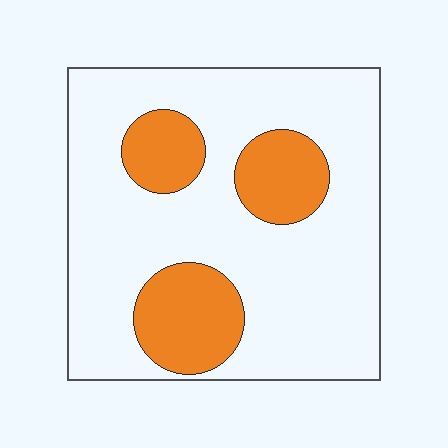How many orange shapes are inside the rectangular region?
3.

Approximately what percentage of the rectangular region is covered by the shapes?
Approximately 25%.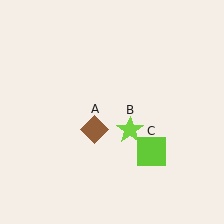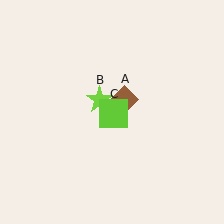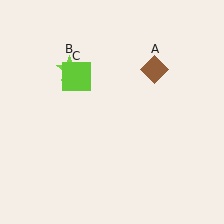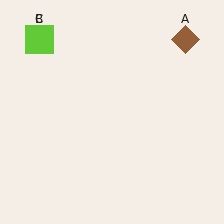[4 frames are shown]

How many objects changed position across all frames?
3 objects changed position: brown diamond (object A), lime star (object B), lime square (object C).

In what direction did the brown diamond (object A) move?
The brown diamond (object A) moved up and to the right.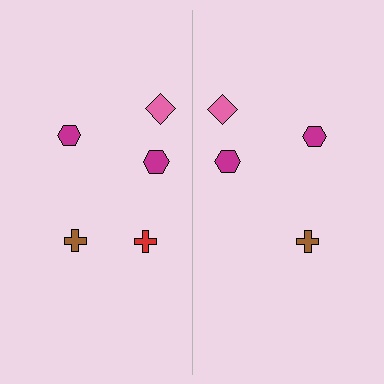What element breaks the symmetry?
A red cross is missing from the right side.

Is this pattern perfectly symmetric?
No, the pattern is not perfectly symmetric. A red cross is missing from the right side.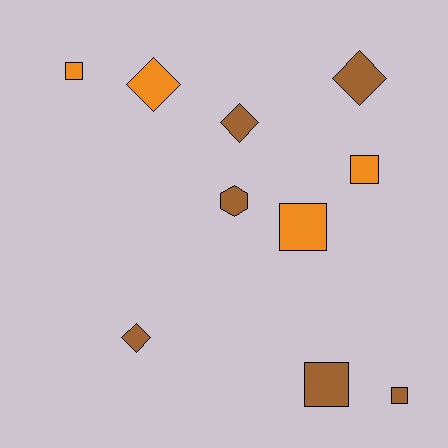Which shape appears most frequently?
Square, with 5 objects.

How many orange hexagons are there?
There are no orange hexagons.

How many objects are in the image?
There are 10 objects.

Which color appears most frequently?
Brown, with 6 objects.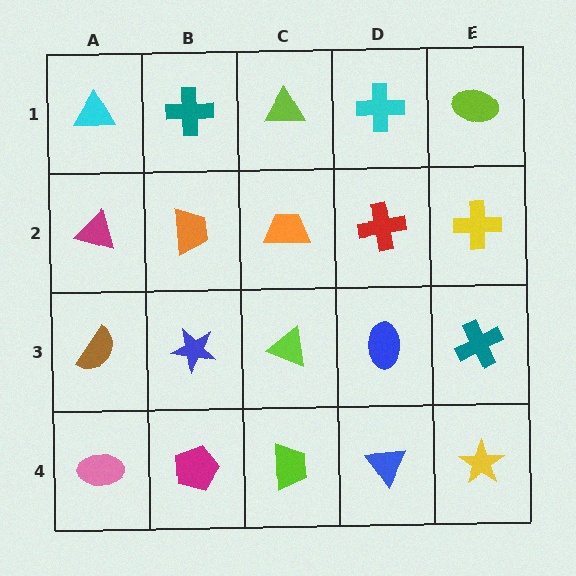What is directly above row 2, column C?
A lime triangle.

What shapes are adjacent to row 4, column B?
A blue star (row 3, column B), a pink ellipse (row 4, column A), a lime trapezoid (row 4, column C).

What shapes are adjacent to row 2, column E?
A lime ellipse (row 1, column E), a teal cross (row 3, column E), a red cross (row 2, column D).